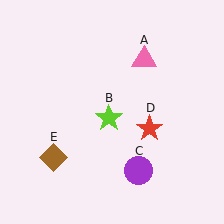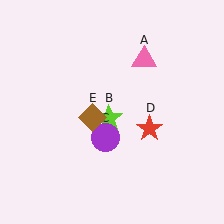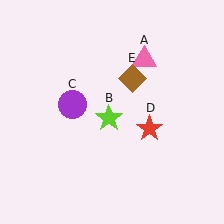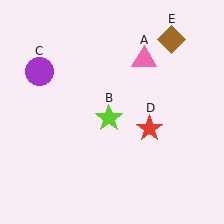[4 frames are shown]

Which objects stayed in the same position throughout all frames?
Pink triangle (object A) and lime star (object B) and red star (object D) remained stationary.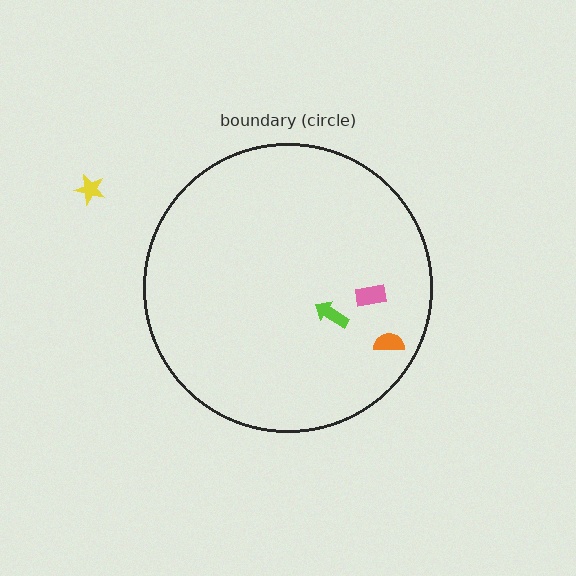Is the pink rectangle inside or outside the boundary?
Inside.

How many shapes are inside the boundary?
3 inside, 1 outside.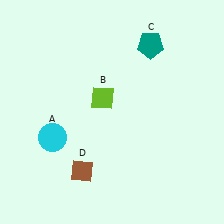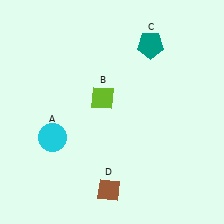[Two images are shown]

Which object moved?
The brown diamond (D) moved right.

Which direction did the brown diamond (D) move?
The brown diamond (D) moved right.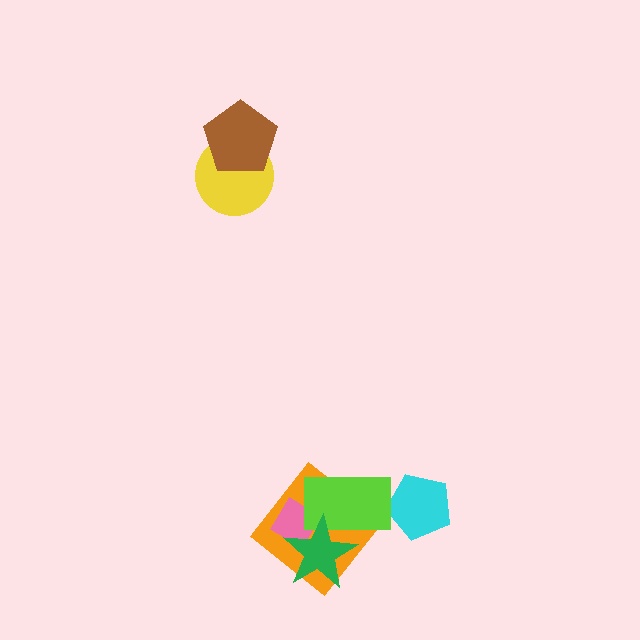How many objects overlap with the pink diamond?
3 objects overlap with the pink diamond.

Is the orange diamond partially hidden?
Yes, it is partially covered by another shape.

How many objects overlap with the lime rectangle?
3 objects overlap with the lime rectangle.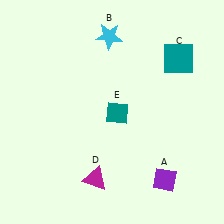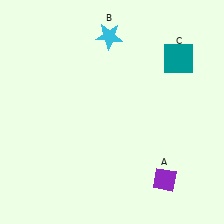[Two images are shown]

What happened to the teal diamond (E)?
The teal diamond (E) was removed in Image 2. It was in the bottom-right area of Image 1.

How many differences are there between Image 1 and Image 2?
There are 2 differences between the two images.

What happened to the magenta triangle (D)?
The magenta triangle (D) was removed in Image 2. It was in the bottom-left area of Image 1.